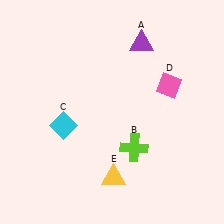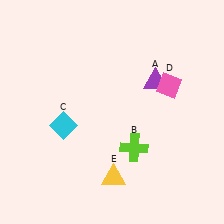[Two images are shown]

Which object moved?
The purple triangle (A) moved down.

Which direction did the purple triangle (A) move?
The purple triangle (A) moved down.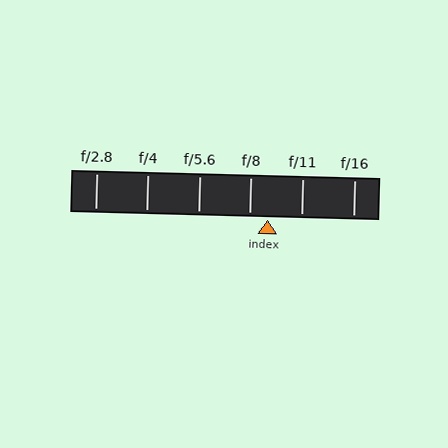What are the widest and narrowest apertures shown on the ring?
The widest aperture shown is f/2.8 and the narrowest is f/16.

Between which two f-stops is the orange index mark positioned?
The index mark is between f/8 and f/11.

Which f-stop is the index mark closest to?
The index mark is closest to f/8.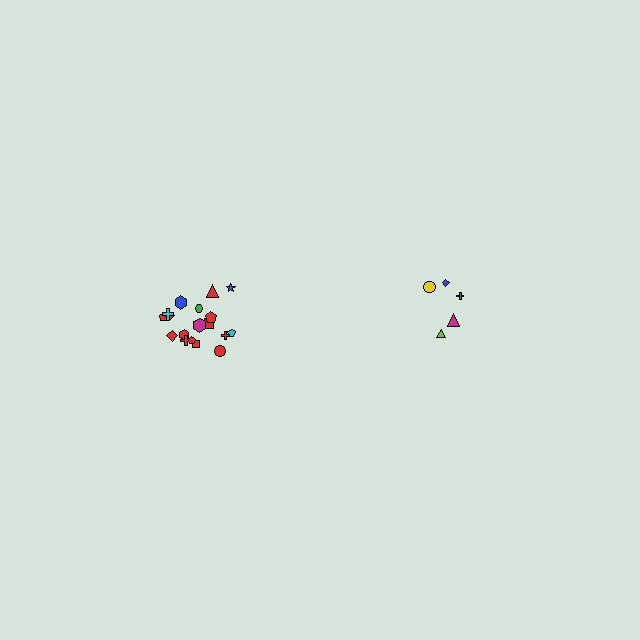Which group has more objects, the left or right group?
The left group.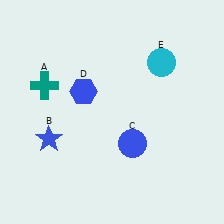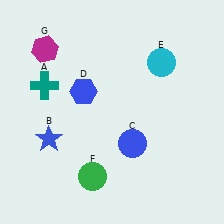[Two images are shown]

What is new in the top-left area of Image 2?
A magenta hexagon (G) was added in the top-left area of Image 2.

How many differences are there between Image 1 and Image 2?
There are 2 differences between the two images.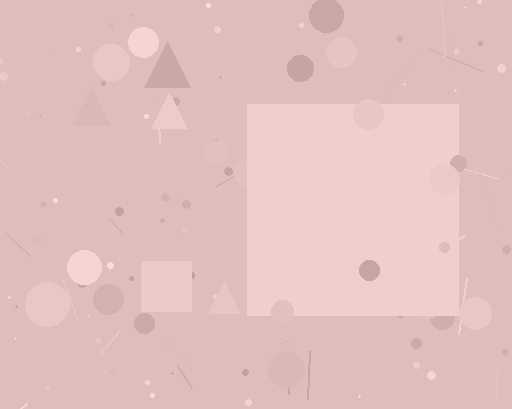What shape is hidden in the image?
A square is hidden in the image.